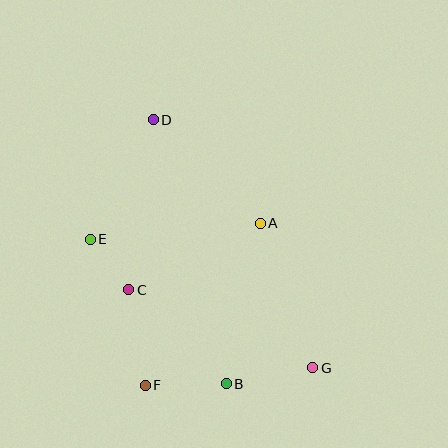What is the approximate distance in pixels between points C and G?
The distance between C and G is approximately 200 pixels.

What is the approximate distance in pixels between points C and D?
The distance between C and D is approximately 172 pixels.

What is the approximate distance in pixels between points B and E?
The distance between B and E is approximately 199 pixels.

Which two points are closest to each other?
Points C and E are closest to each other.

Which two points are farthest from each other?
Points D and G are farthest from each other.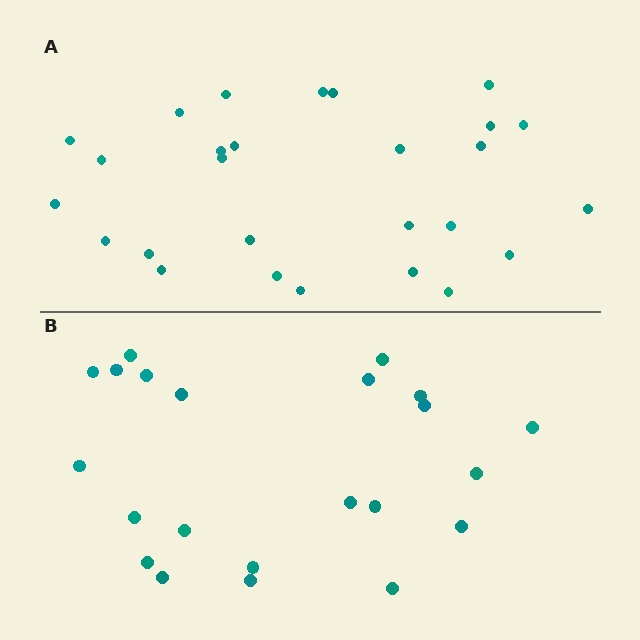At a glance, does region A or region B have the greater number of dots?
Region A (the top region) has more dots.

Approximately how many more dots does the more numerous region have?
Region A has about 5 more dots than region B.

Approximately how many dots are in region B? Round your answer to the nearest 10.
About 20 dots. (The exact count is 22, which rounds to 20.)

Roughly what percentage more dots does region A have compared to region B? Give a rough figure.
About 25% more.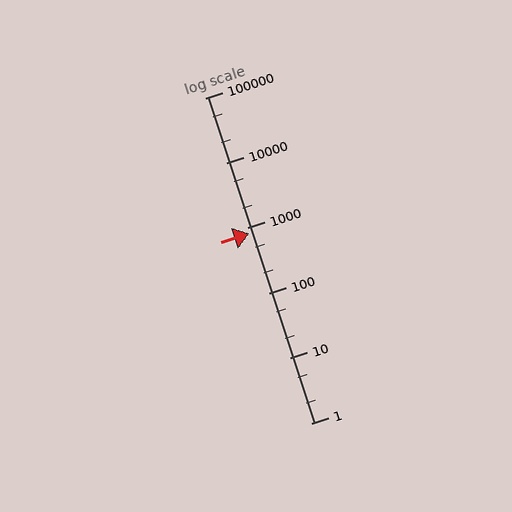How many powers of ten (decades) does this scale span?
The scale spans 5 decades, from 1 to 100000.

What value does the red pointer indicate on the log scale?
The pointer indicates approximately 820.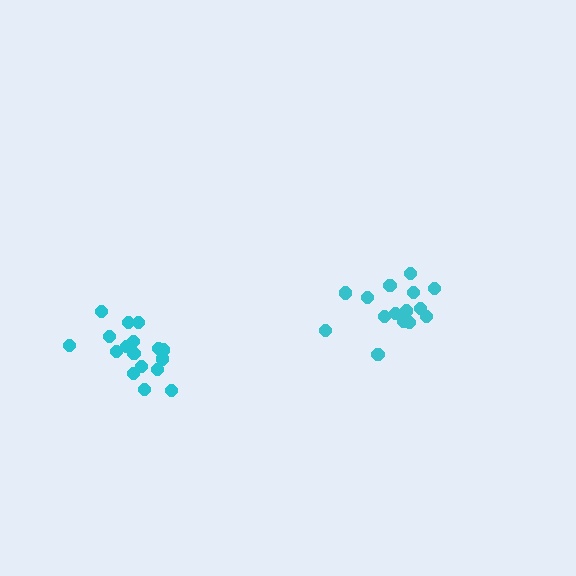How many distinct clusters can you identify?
There are 2 distinct clusters.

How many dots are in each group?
Group 1: 16 dots, Group 2: 17 dots (33 total).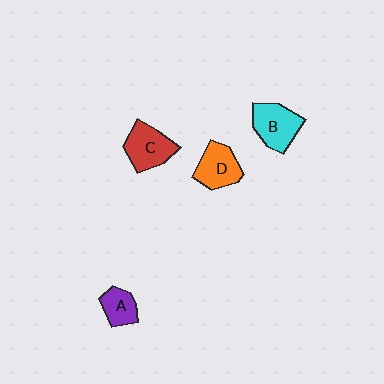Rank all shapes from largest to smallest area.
From largest to smallest: B (cyan), C (red), D (orange), A (purple).